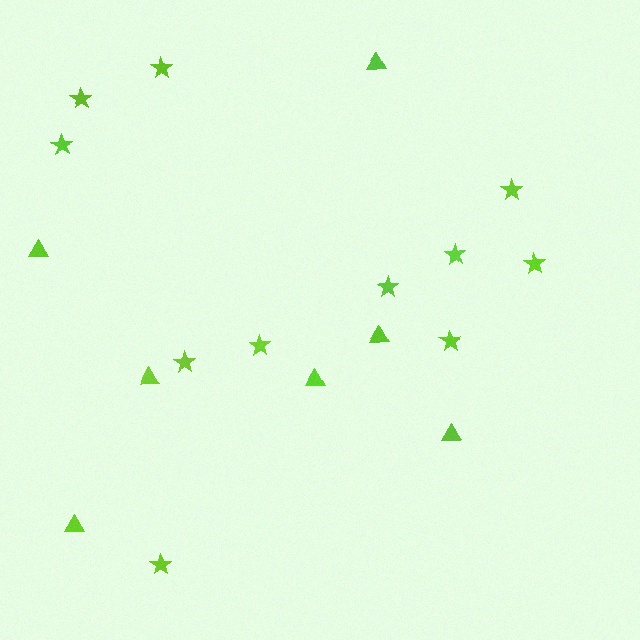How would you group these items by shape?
There are 2 groups: one group of triangles (7) and one group of stars (11).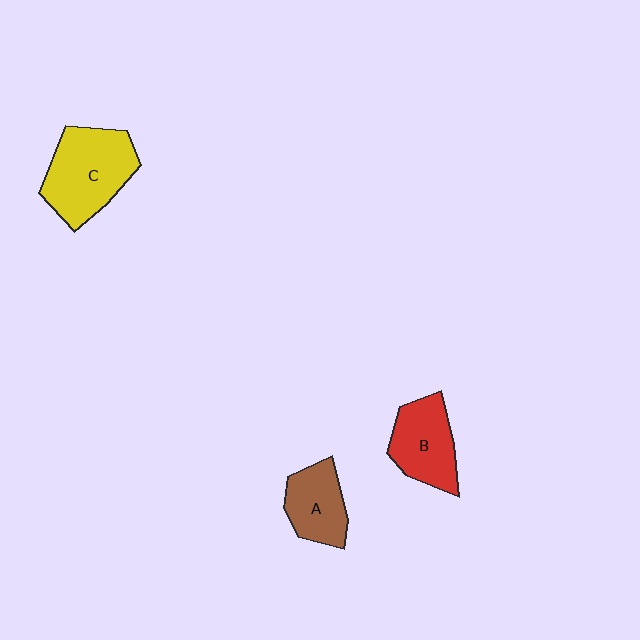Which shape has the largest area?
Shape C (yellow).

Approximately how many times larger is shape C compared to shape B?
Approximately 1.4 times.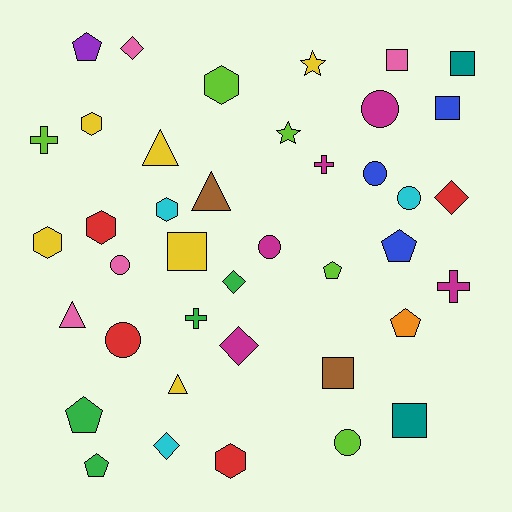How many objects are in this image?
There are 40 objects.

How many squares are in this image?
There are 6 squares.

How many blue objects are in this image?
There are 3 blue objects.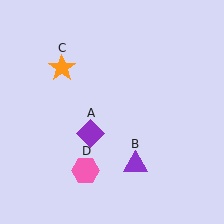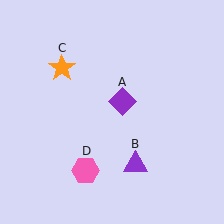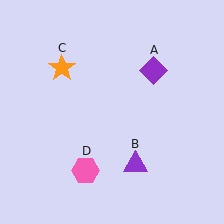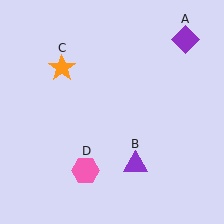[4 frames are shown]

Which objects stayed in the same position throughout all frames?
Purple triangle (object B) and orange star (object C) and pink hexagon (object D) remained stationary.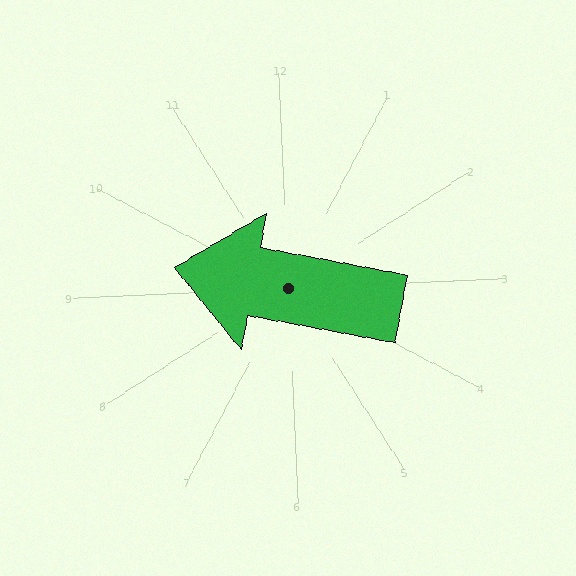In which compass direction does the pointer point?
West.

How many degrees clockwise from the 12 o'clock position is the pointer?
Approximately 283 degrees.